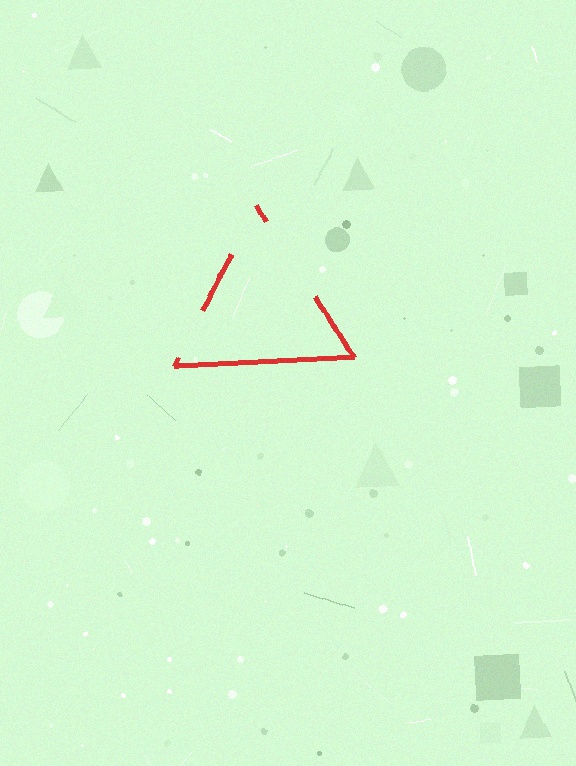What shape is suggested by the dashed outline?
The dashed outline suggests a triangle.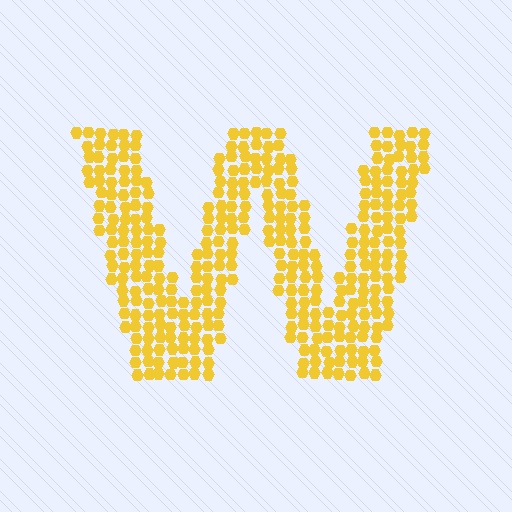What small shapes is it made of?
It is made of small hexagons.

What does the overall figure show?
The overall figure shows the letter W.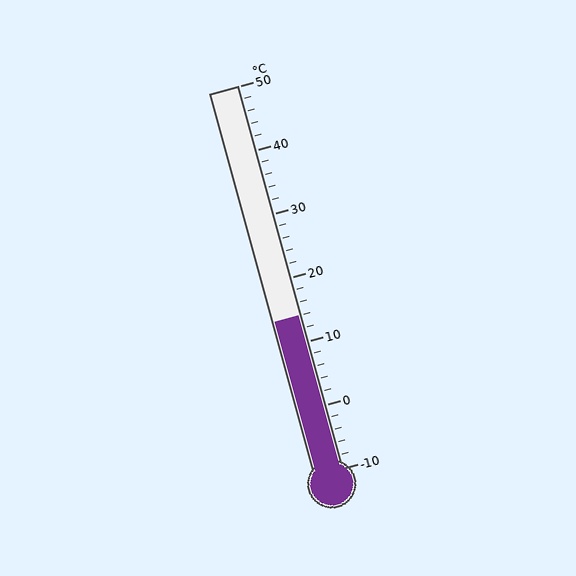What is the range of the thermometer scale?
The thermometer scale ranges from -10°C to 50°C.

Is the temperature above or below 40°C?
The temperature is below 40°C.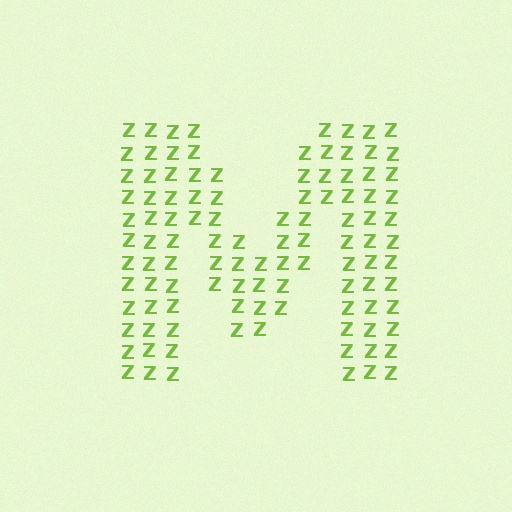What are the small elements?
The small elements are letter Z's.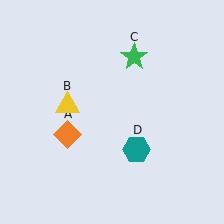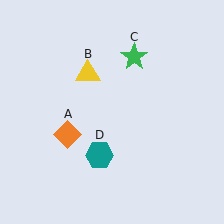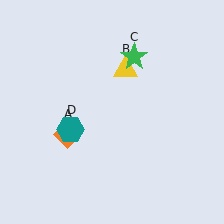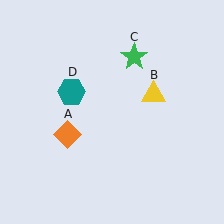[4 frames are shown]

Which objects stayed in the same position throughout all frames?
Orange diamond (object A) and green star (object C) remained stationary.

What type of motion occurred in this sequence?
The yellow triangle (object B), teal hexagon (object D) rotated clockwise around the center of the scene.